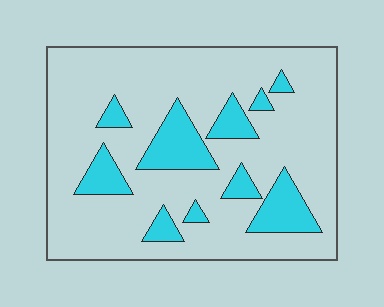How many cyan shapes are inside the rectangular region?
10.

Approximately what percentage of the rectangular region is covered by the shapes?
Approximately 20%.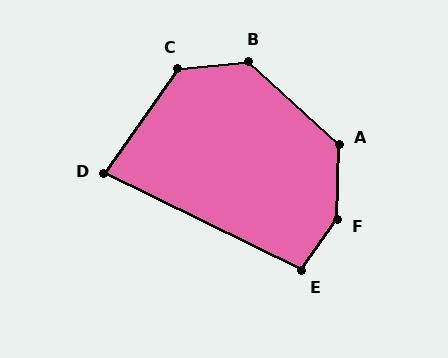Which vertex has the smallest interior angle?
D, at approximately 81 degrees.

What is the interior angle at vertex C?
Approximately 130 degrees (obtuse).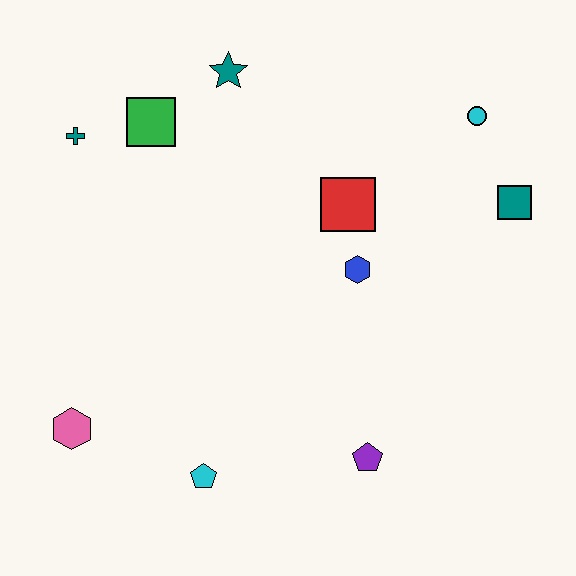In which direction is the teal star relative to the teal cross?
The teal star is to the right of the teal cross.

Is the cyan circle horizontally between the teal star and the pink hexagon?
No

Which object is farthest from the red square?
The pink hexagon is farthest from the red square.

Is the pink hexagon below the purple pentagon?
No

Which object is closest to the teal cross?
The green square is closest to the teal cross.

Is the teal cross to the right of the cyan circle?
No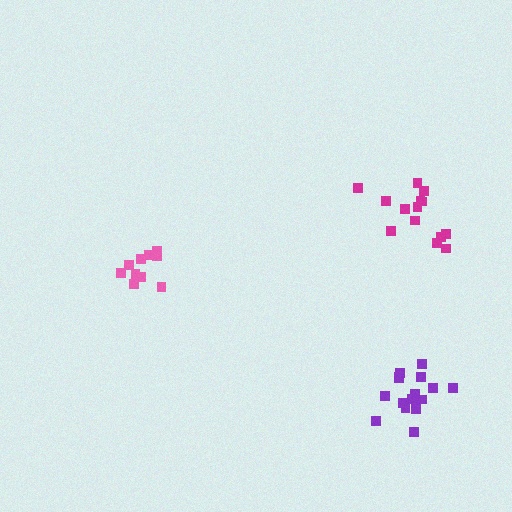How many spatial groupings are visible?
There are 3 spatial groupings.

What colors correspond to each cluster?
The clusters are colored: pink, magenta, purple.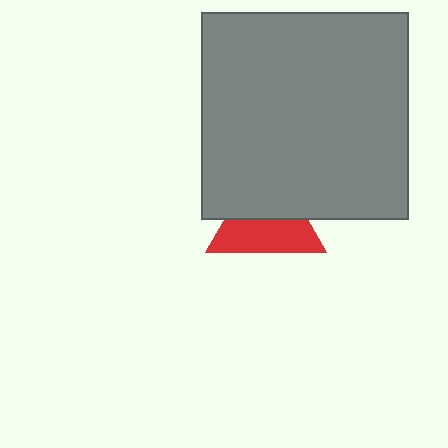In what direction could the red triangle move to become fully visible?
The red triangle could move down. That would shift it out from behind the gray square entirely.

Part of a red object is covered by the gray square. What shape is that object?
It is a triangle.